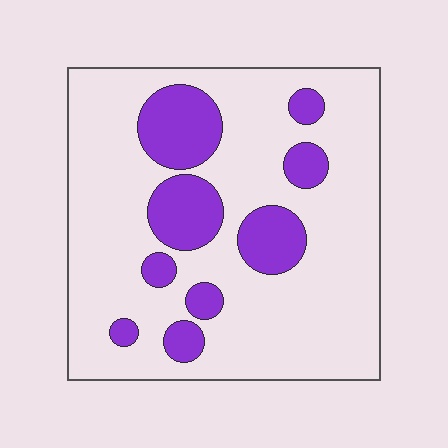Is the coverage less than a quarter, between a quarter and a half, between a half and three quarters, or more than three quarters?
Less than a quarter.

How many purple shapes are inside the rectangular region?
9.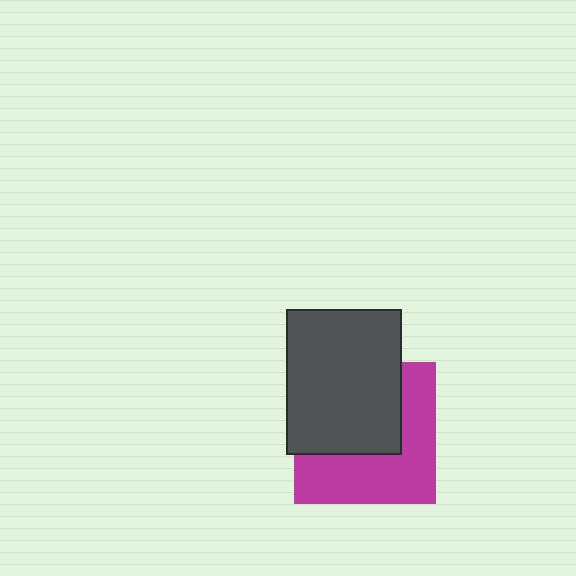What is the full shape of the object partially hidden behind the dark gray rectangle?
The partially hidden object is a magenta square.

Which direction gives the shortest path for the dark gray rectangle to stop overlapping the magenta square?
Moving toward the upper-left gives the shortest separation.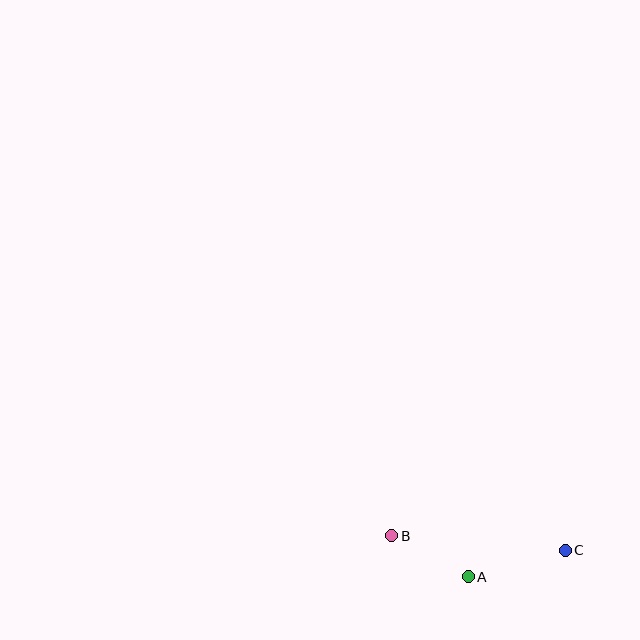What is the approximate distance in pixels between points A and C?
The distance between A and C is approximately 101 pixels.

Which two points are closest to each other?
Points A and B are closest to each other.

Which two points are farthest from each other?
Points B and C are farthest from each other.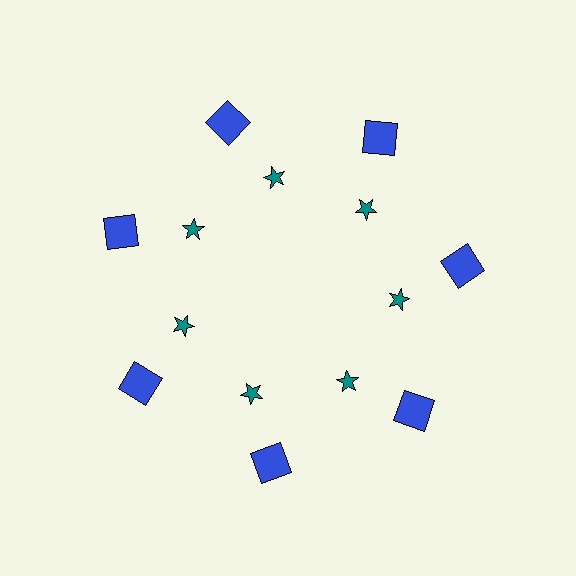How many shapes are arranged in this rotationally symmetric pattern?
There are 14 shapes, arranged in 7 groups of 2.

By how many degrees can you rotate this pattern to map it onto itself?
The pattern maps onto itself every 51 degrees of rotation.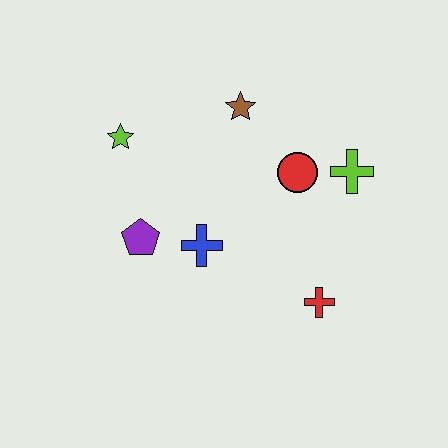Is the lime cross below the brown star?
Yes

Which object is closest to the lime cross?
The red circle is closest to the lime cross.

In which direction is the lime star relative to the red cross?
The lime star is to the left of the red cross.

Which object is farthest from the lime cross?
The lime star is farthest from the lime cross.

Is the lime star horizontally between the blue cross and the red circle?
No